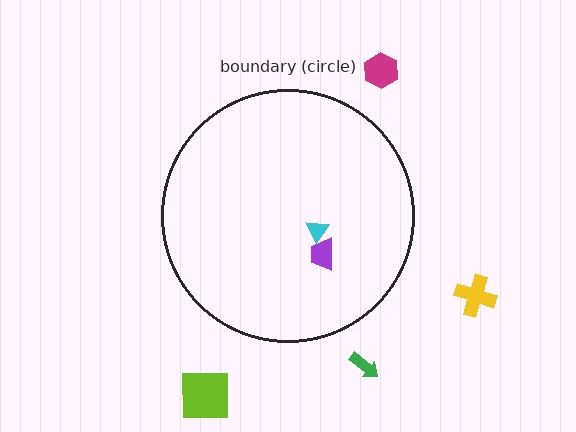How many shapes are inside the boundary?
2 inside, 4 outside.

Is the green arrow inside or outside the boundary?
Outside.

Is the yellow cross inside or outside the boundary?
Outside.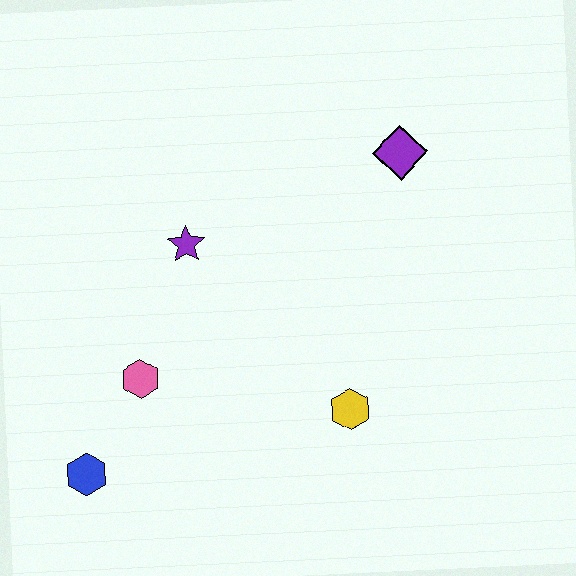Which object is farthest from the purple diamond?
The blue hexagon is farthest from the purple diamond.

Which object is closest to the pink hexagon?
The blue hexagon is closest to the pink hexagon.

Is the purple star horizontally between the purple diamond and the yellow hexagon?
No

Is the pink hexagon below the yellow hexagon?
No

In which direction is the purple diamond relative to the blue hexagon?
The purple diamond is to the right of the blue hexagon.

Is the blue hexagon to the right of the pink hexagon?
No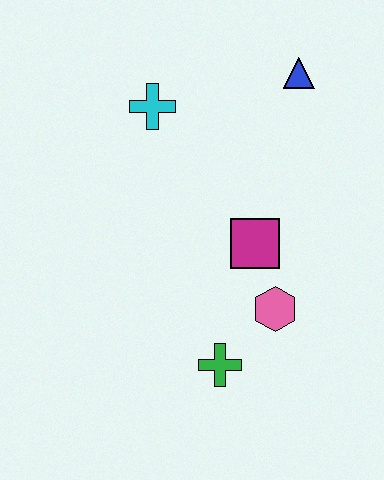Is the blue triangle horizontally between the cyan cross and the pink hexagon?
No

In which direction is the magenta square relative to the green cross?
The magenta square is above the green cross.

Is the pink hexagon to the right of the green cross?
Yes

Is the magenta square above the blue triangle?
No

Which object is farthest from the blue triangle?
The green cross is farthest from the blue triangle.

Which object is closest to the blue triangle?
The cyan cross is closest to the blue triangle.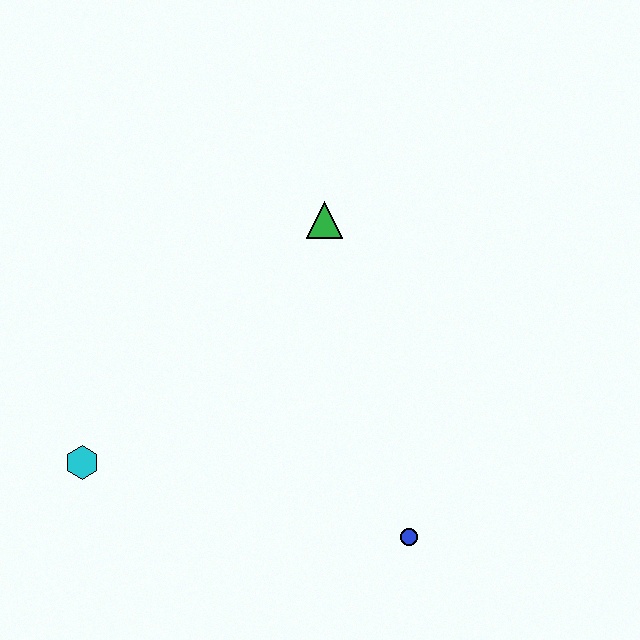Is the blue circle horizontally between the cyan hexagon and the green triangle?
No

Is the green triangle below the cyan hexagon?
No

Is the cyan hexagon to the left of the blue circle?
Yes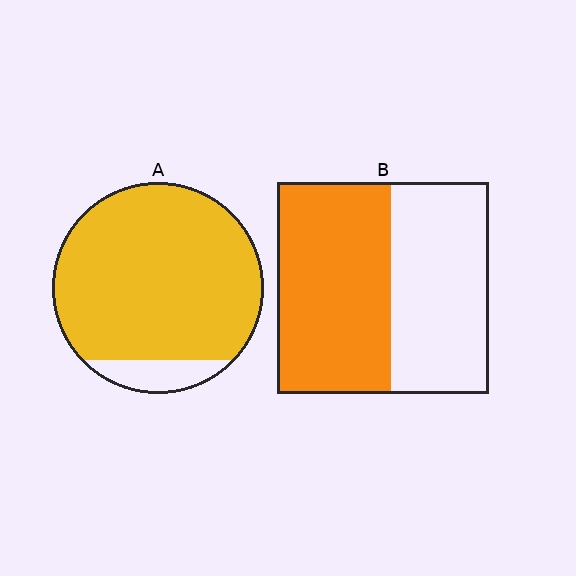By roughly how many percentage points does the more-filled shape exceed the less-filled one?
By roughly 35 percentage points (A over B).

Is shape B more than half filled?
Roughly half.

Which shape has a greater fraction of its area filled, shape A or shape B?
Shape A.